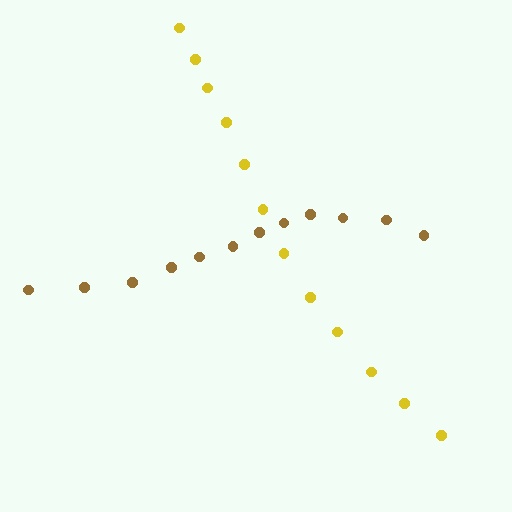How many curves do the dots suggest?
There are 2 distinct paths.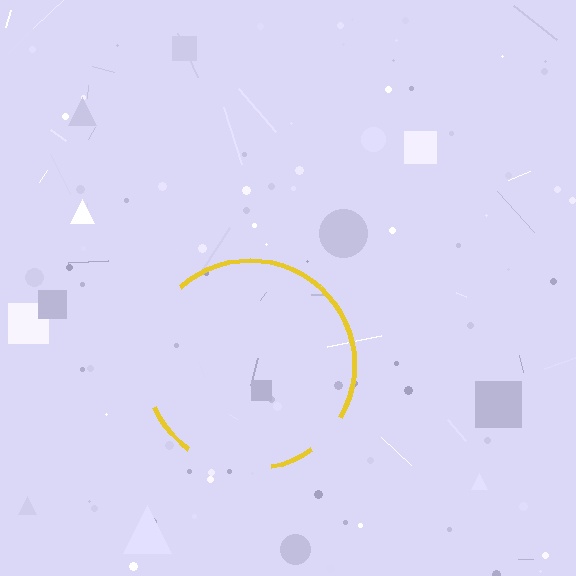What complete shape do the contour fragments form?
The contour fragments form a circle.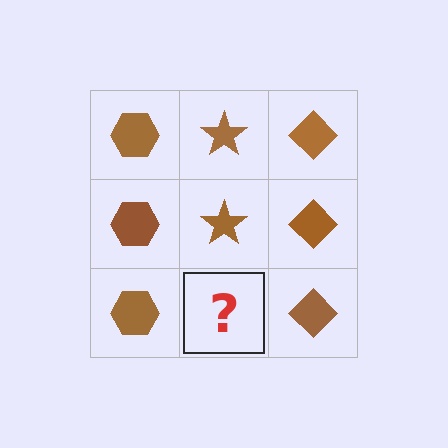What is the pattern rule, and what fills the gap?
The rule is that each column has a consistent shape. The gap should be filled with a brown star.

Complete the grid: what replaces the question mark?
The question mark should be replaced with a brown star.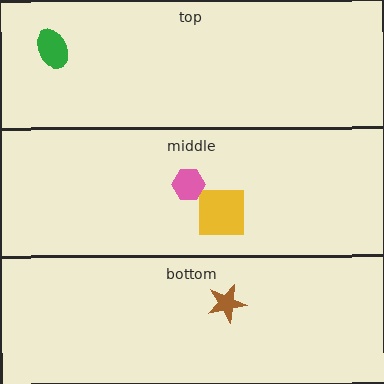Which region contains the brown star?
The bottom region.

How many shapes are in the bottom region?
1.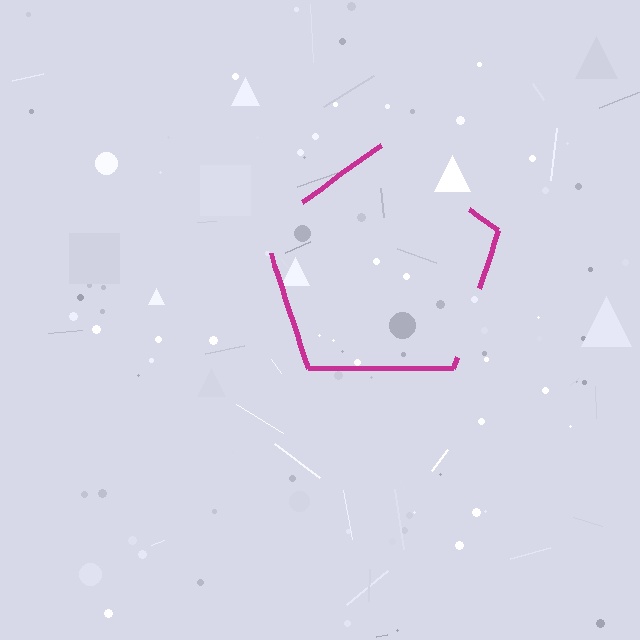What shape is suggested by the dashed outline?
The dashed outline suggests a pentagon.